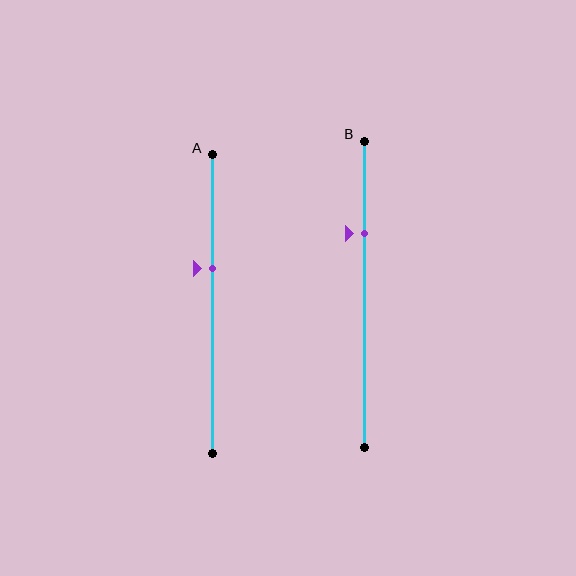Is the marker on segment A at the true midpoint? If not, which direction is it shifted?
No, the marker on segment A is shifted upward by about 12% of the segment length.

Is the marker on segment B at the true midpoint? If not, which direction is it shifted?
No, the marker on segment B is shifted upward by about 20% of the segment length.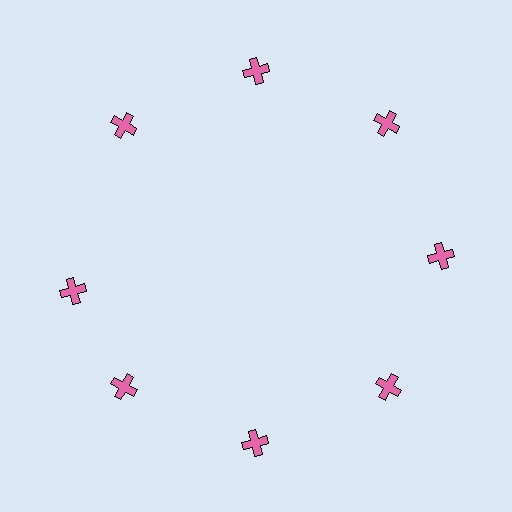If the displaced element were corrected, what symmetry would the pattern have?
It would have 8-fold rotational symmetry — the pattern would map onto itself every 45 degrees.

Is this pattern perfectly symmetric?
No. The 8 pink crosses are arranged in a ring, but one element near the 9 o'clock position is rotated out of alignment along the ring, breaking the 8-fold rotational symmetry.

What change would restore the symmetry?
The symmetry would be restored by rotating it back into even spacing with its neighbors so that all 8 crosses sit at equal angles and equal distance from the center.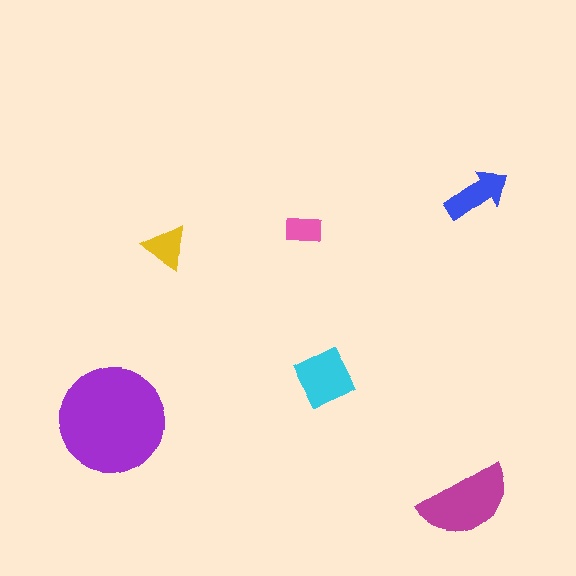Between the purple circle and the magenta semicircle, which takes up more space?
The purple circle.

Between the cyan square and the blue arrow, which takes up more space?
The cyan square.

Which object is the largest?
The purple circle.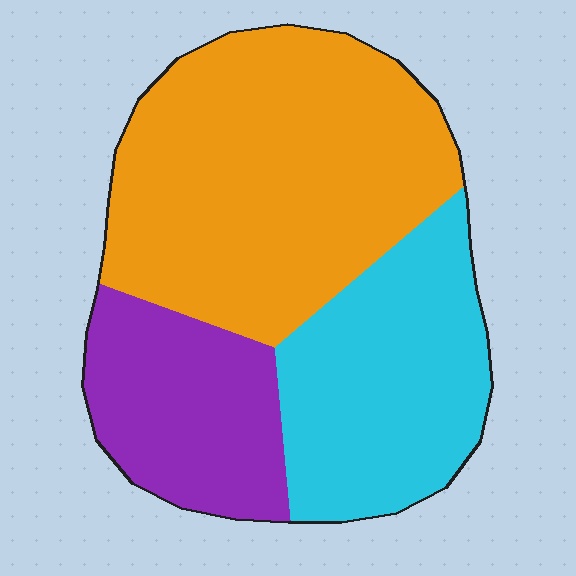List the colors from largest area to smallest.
From largest to smallest: orange, cyan, purple.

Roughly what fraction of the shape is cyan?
Cyan covers around 30% of the shape.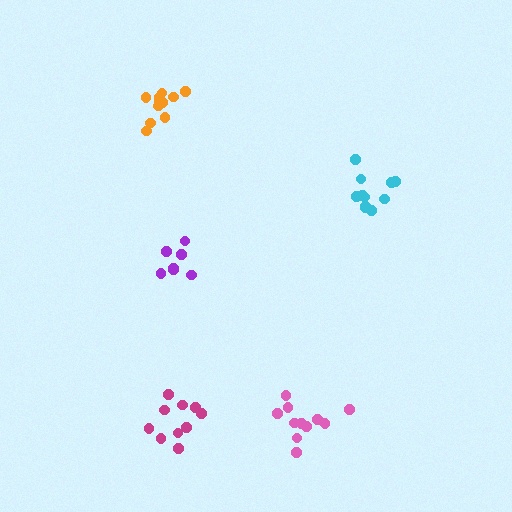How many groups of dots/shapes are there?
There are 5 groups.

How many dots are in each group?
Group 1: 12 dots, Group 2: 11 dots, Group 3: 10 dots, Group 4: 7 dots, Group 5: 11 dots (51 total).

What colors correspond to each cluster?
The clusters are colored: orange, pink, magenta, purple, cyan.